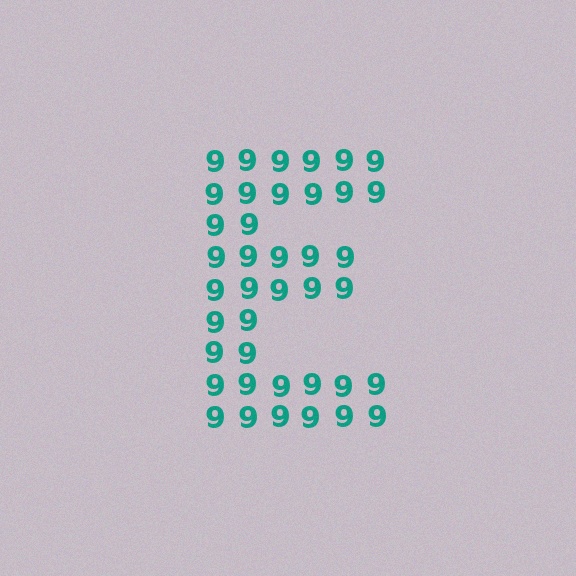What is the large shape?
The large shape is the letter E.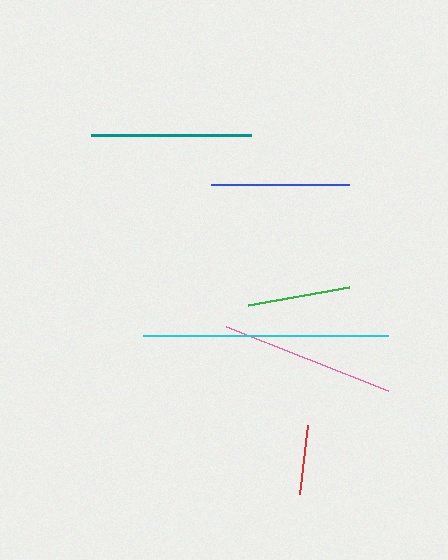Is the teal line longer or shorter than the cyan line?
The cyan line is longer than the teal line.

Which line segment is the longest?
The cyan line is the longest at approximately 245 pixels.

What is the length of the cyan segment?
The cyan segment is approximately 245 pixels long.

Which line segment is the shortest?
The red line is the shortest at approximately 70 pixels.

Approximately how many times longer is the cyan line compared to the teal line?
The cyan line is approximately 1.5 times the length of the teal line.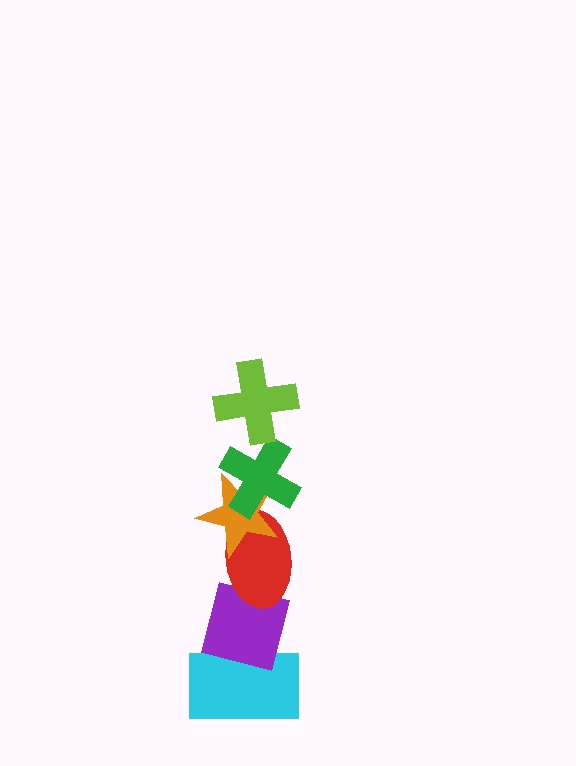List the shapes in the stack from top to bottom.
From top to bottom: the lime cross, the green cross, the orange star, the red ellipse, the purple square, the cyan rectangle.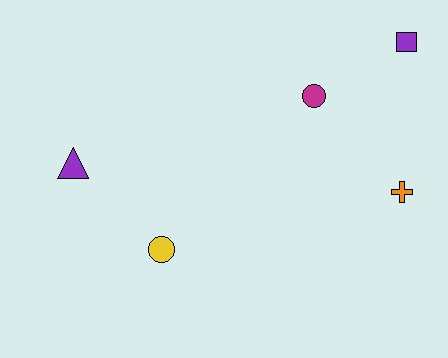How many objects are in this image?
There are 5 objects.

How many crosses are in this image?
There is 1 cross.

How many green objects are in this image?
There are no green objects.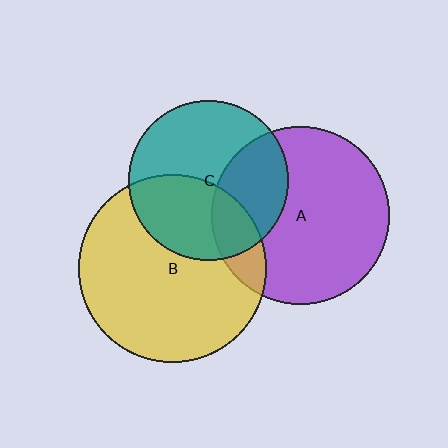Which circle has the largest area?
Circle B (yellow).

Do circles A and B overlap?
Yes.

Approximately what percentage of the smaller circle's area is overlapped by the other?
Approximately 15%.